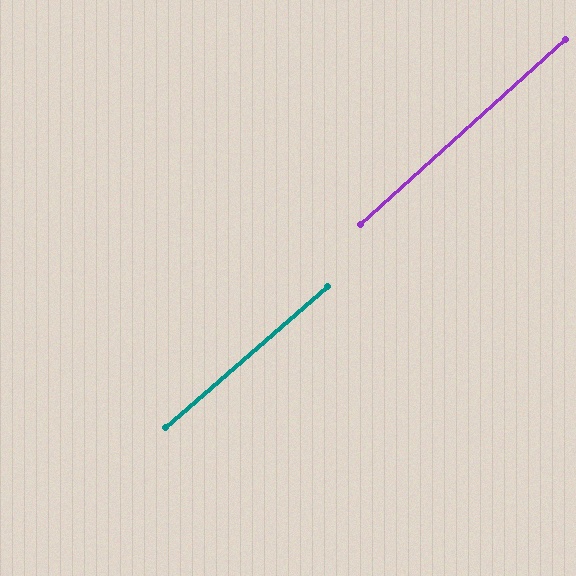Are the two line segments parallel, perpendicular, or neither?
Parallel — their directions differ by only 1.1°.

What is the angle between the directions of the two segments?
Approximately 1 degree.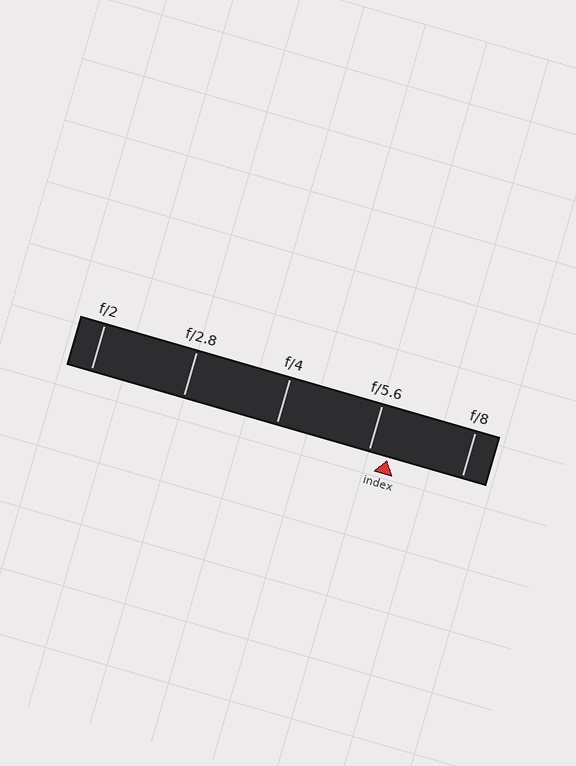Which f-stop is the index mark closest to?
The index mark is closest to f/5.6.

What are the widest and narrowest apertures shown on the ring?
The widest aperture shown is f/2 and the narrowest is f/8.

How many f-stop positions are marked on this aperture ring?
There are 5 f-stop positions marked.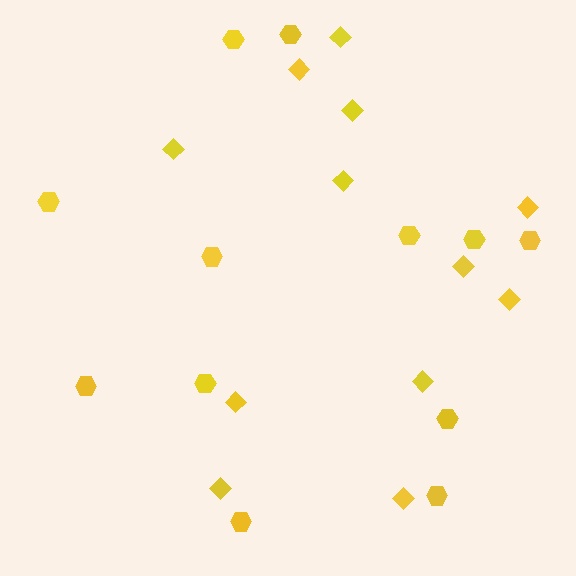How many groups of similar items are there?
There are 2 groups: one group of hexagons (12) and one group of diamonds (12).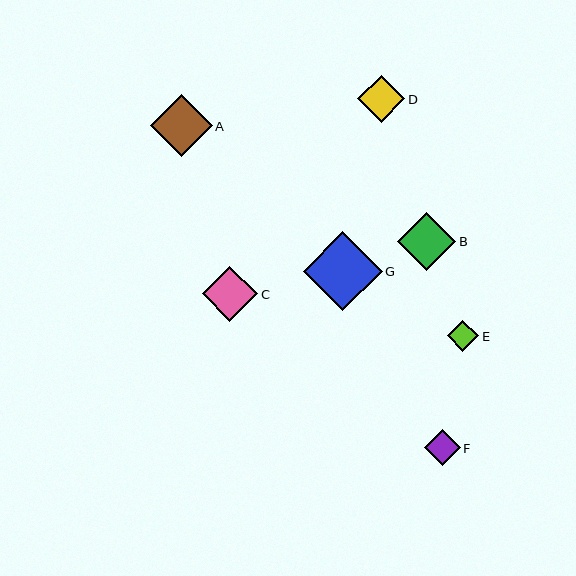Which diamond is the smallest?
Diamond E is the smallest with a size of approximately 32 pixels.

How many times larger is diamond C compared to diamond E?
Diamond C is approximately 1.7 times the size of diamond E.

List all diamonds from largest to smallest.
From largest to smallest: G, A, B, C, D, F, E.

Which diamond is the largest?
Diamond G is the largest with a size of approximately 79 pixels.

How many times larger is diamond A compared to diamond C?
Diamond A is approximately 1.1 times the size of diamond C.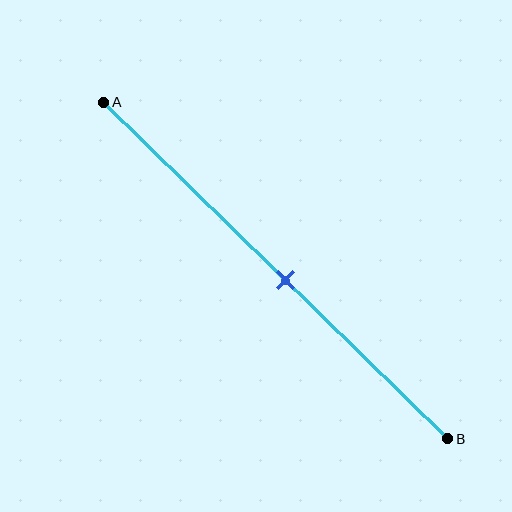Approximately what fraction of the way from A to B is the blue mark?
The blue mark is approximately 55% of the way from A to B.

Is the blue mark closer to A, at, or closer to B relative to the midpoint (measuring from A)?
The blue mark is approximately at the midpoint of segment AB.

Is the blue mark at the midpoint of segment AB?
Yes, the mark is approximately at the midpoint.